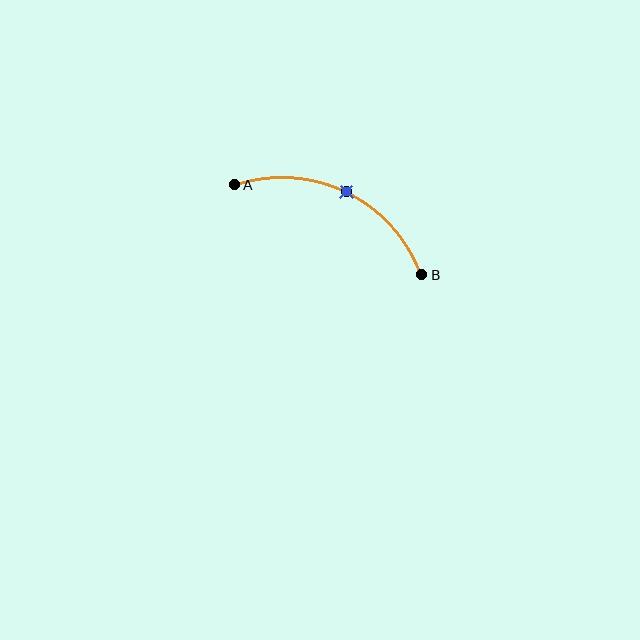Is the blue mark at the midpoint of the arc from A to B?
Yes. The blue mark lies on the arc at equal arc-length from both A and B — it is the arc midpoint.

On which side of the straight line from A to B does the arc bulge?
The arc bulges above the straight line connecting A and B.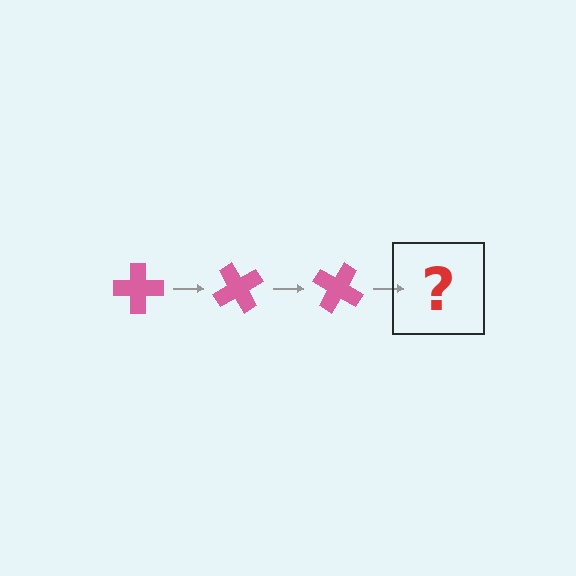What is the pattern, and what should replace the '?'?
The pattern is that the cross rotates 60 degrees each step. The '?' should be a pink cross rotated 180 degrees.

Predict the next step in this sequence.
The next step is a pink cross rotated 180 degrees.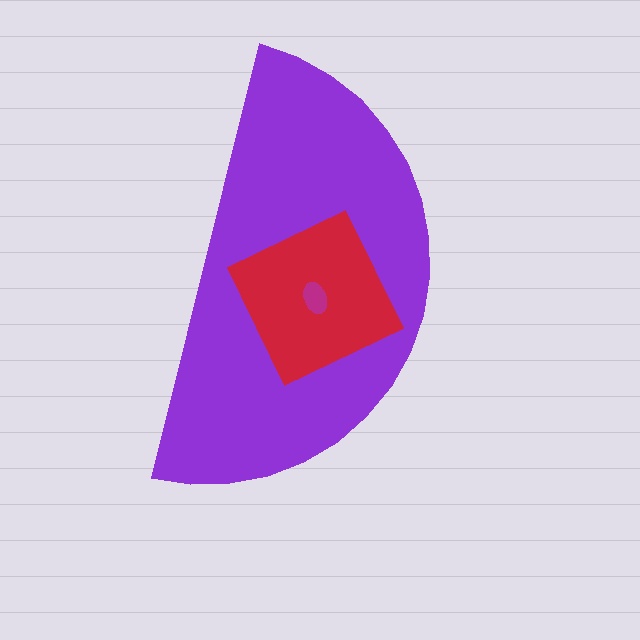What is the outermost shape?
The purple semicircle.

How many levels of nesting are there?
3.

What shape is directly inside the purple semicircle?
The red square.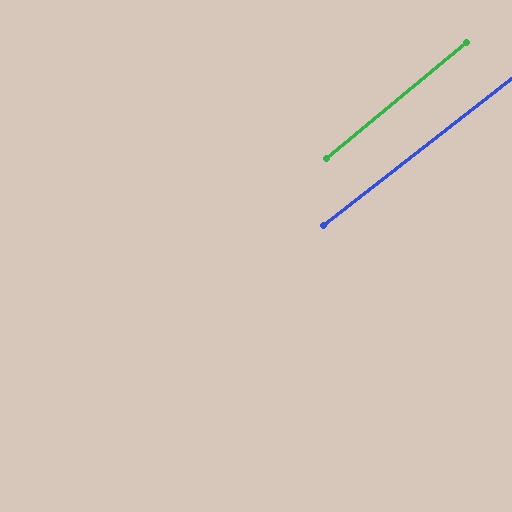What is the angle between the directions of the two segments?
Approximately 2 degrees.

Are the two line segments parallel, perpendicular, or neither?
Parallel — their directions differ by only 1.6°.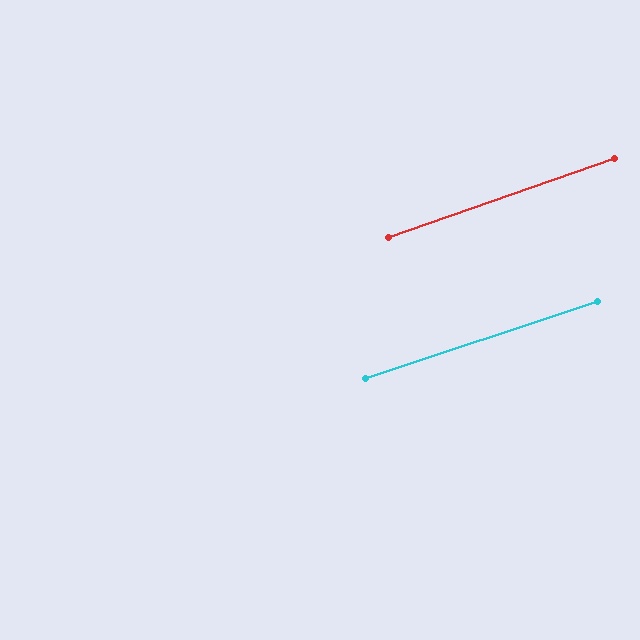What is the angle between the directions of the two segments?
Approximately 1 degree.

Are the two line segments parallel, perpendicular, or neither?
Parallel — their directions differ by only 0.9°.